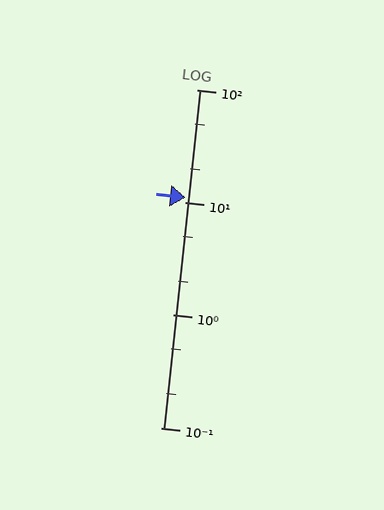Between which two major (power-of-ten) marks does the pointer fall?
The pointer is between 10 and 100.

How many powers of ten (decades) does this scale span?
The scale spans 3 decades, from 0.1 to 100.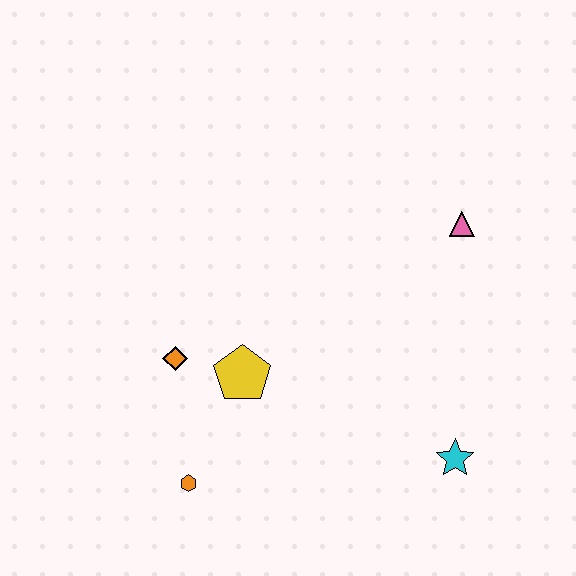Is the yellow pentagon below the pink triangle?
Yes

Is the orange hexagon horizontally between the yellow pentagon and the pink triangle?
No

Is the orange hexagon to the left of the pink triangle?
Yes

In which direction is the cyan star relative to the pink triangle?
The cyan star is below the pink triangle.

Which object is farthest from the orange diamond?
The pink triangle is farthest from the orange diamond.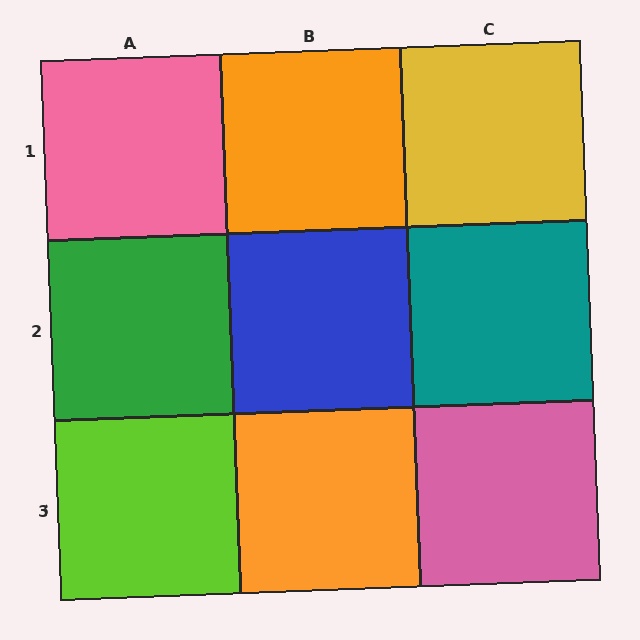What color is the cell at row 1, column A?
Pink.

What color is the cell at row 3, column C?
Pink.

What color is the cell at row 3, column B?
Orange.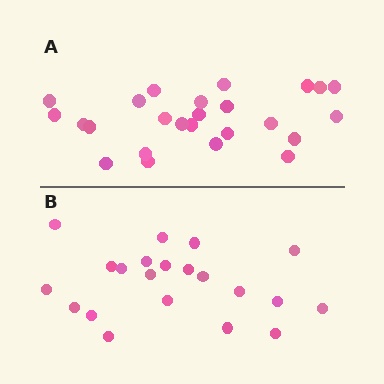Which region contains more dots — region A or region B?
Region A (the top region) has more dots.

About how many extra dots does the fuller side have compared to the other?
Region A has about 4 more dots than region B.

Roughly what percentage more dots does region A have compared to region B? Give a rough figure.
About 20% more.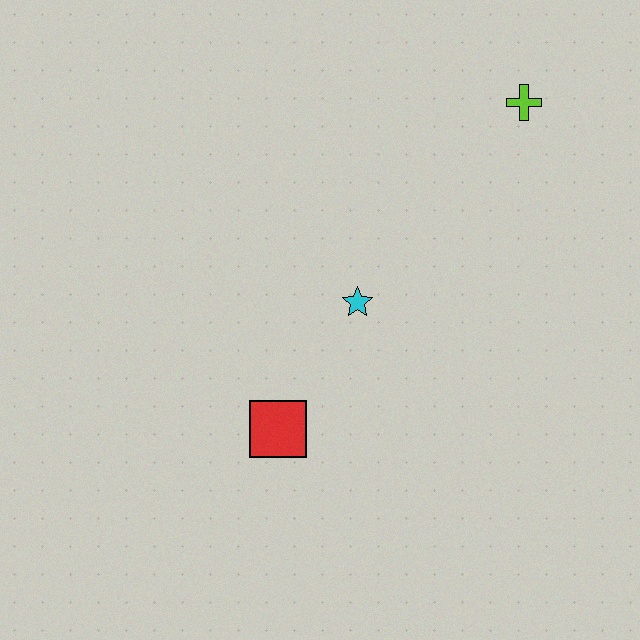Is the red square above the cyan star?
No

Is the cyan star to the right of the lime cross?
No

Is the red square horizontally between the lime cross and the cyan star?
No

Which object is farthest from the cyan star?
The lime cross is farthest from the cyan star.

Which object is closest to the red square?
The cyan star is closest to the red square.